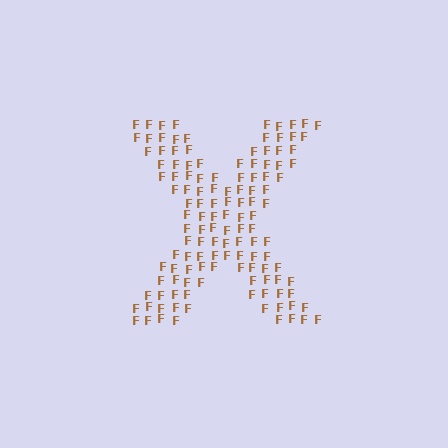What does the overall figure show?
The overall figure shows the letter X.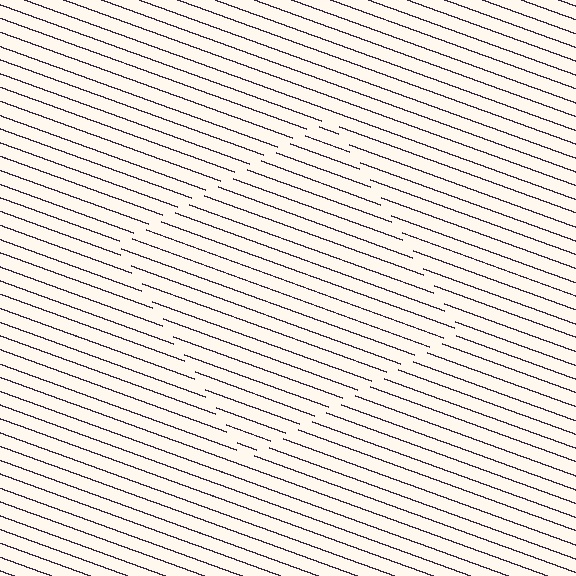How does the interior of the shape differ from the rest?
The interior of the shape contains the same grating, shifted by half a period — the contour is defined by the phase discontinuity where line-ends from the inner and outer gratings abut.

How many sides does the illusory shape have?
4 sides — the line-ends trace a square.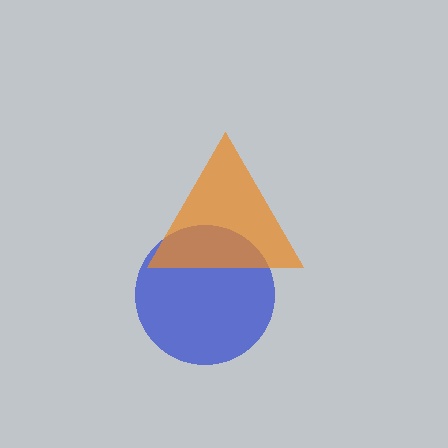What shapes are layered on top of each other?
The layered shapes are: a blue circle, an orange triangle.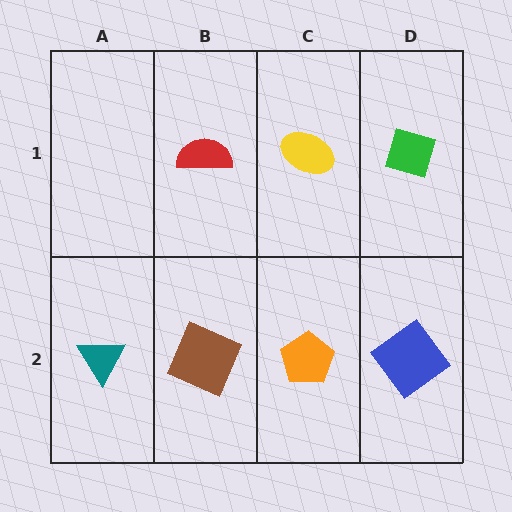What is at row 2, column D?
A blue diamond.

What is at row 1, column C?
A yellow ellipse.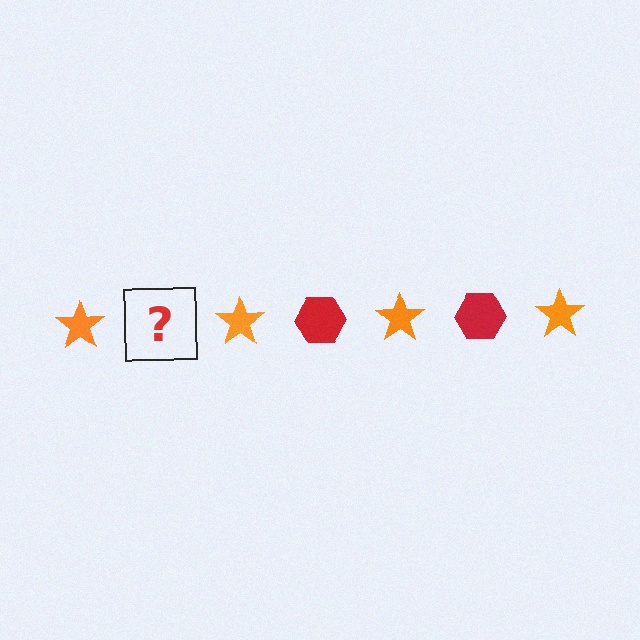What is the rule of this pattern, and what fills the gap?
The rule is that the pattern alternates between orange star and red hexagon. The gap should be filled with a red hexagon.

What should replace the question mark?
The question mark should be replaced with a red hexagon.